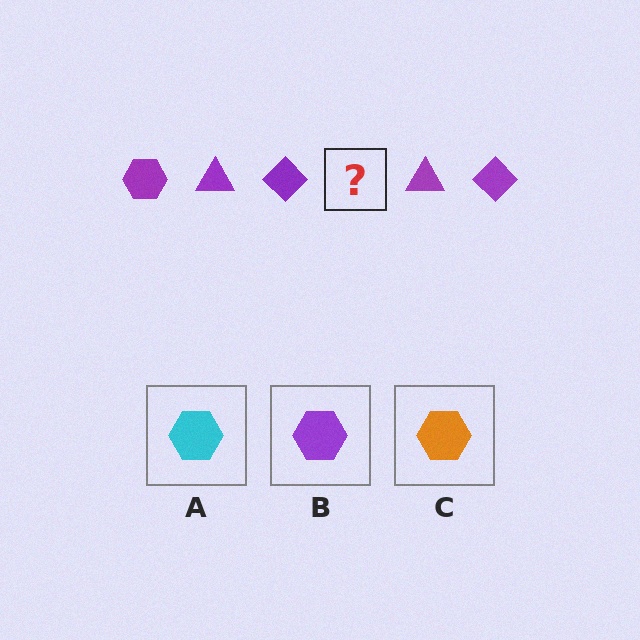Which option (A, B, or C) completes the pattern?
B.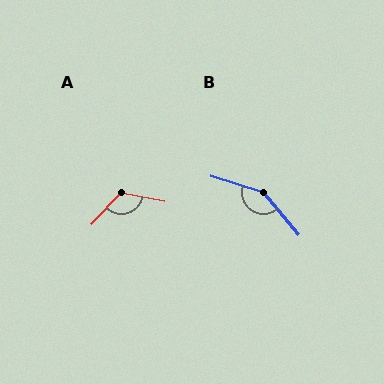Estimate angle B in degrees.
Approximately 147 degrees.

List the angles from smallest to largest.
A (122°), B (147°).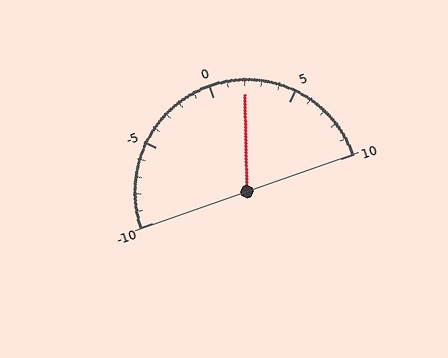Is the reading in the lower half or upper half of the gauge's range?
The reading is in the upper half of the range (-10 to 10).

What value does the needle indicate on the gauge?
The needle indicates approximately 2.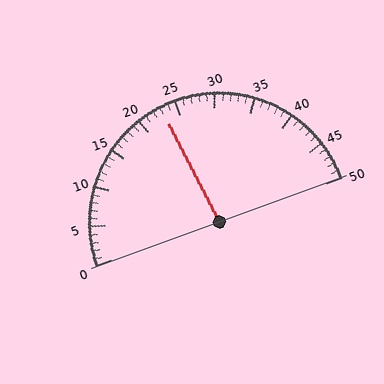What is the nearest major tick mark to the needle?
The nearest major tick mark is 25.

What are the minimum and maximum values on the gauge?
The gauge ranges from 0 to 50.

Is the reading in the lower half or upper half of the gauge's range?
The reading is in the lower half of the range (0 to 50).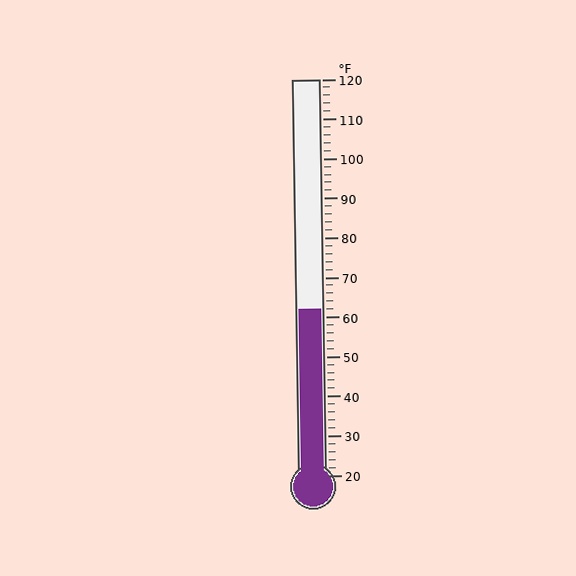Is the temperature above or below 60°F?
The temperature is above 60°F.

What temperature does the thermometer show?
The thermometer shows approximately 62°F.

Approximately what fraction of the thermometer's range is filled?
The thermometer is filled to approximately 40% of its range.